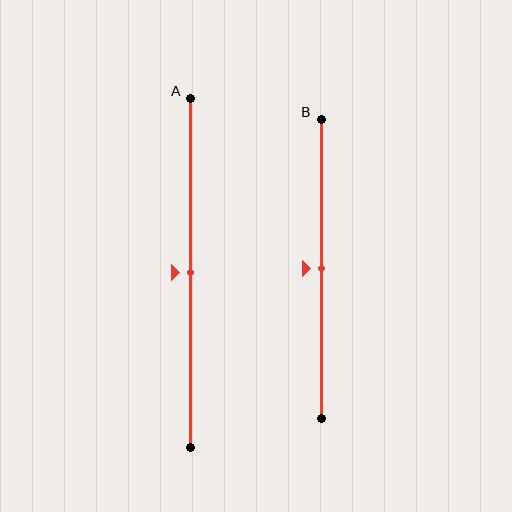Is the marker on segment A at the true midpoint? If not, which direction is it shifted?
Yes, the marker on segment A is at the true midpoint.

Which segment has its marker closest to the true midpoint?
Segment A has its marker closest to the true midpoint.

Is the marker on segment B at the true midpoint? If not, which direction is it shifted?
Yes, the marker on segment B is at the true midpoint.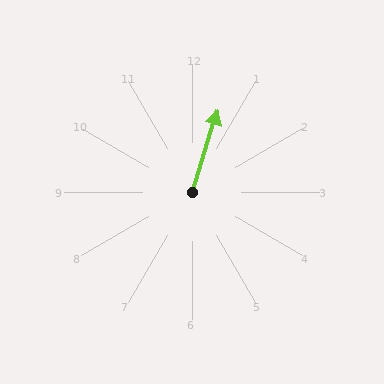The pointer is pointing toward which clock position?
Roughly 1 o'clock.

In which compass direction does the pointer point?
North.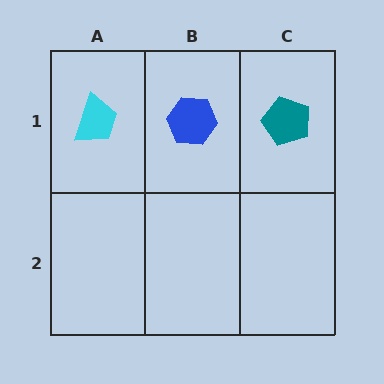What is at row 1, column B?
A blue hexagon.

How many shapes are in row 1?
3 shapes.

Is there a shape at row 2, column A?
No, that cell is empty.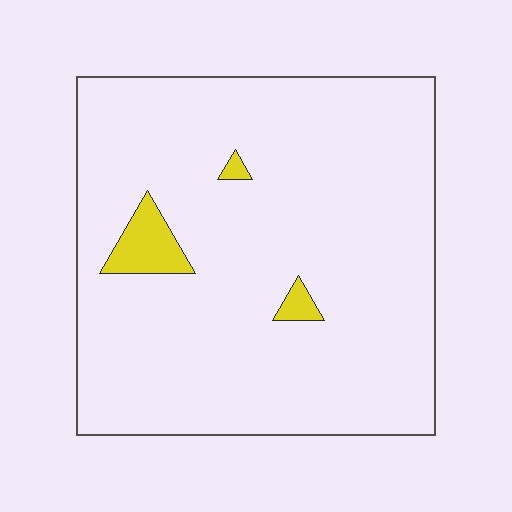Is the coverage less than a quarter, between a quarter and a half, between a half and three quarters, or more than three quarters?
Less than a quarter.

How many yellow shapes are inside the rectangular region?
3.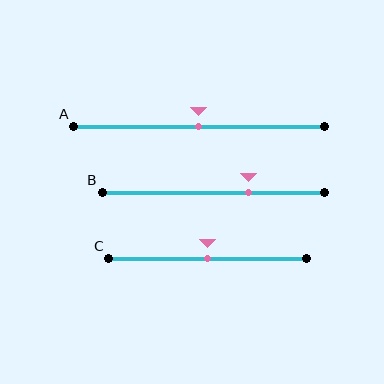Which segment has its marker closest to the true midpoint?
Segment A has its marker closest to the true midpoint.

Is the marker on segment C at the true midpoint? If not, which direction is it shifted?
Yes, the marker on segment C is at the true midpoint.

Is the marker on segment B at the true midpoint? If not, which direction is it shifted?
No, the marker on segment B is shifted to the right by about 16% of the segment length.